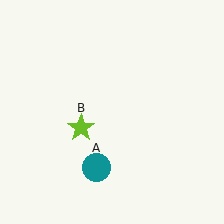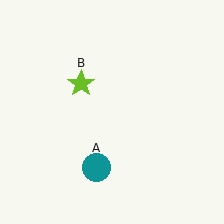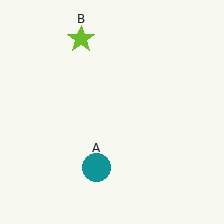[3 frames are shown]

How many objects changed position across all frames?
1 object changed position: lime star (object B).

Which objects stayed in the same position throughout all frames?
Teal circle (object A) remained stationary.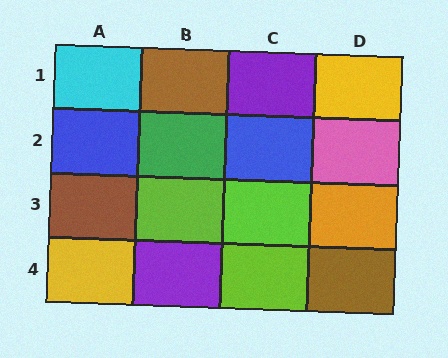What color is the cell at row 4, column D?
Brown.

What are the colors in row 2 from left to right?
Blue, green, blue, pink.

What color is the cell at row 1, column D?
Yellow.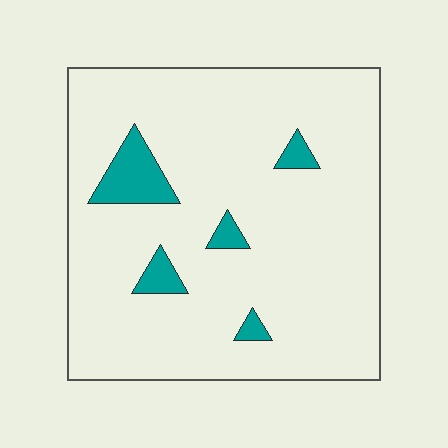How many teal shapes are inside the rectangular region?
5.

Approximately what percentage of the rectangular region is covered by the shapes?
Approximately 10%.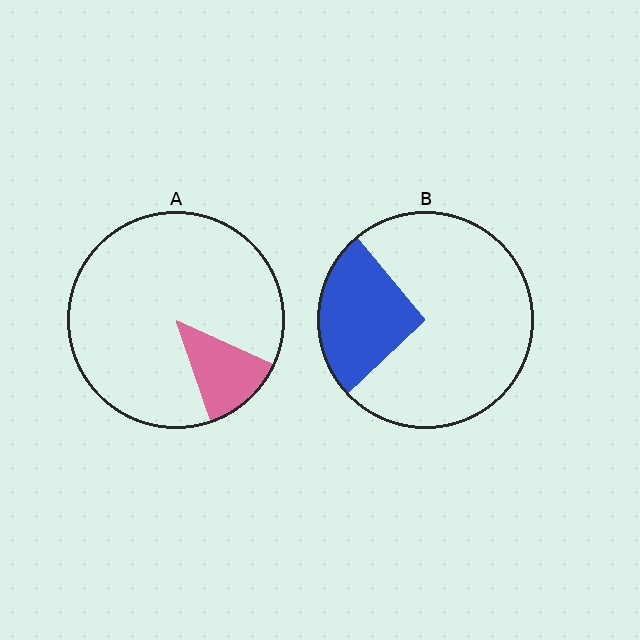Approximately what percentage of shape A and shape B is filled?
A is approximately 15% and B is approximately 25%.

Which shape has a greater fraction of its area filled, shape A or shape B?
Shape B.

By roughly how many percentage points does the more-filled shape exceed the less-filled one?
By roughly 15 percentage points (B over A).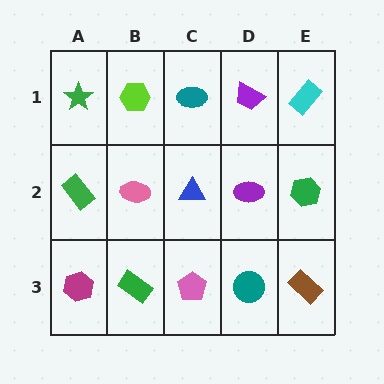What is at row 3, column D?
A teal circle.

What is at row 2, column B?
A pink ellipse.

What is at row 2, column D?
A purple ellipse.